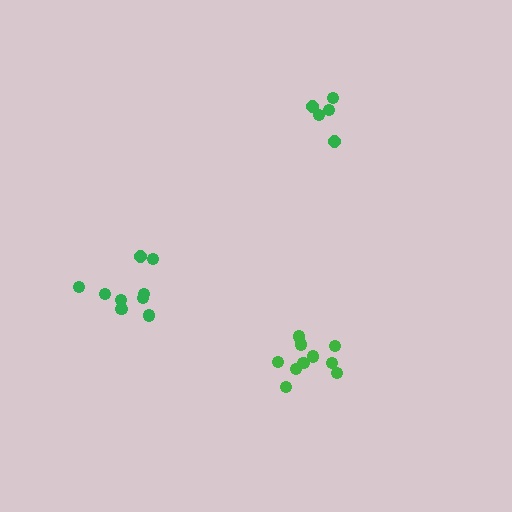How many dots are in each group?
Group 1: 5 dots, Group 2: 10 dots, Group 3: 9 dots (24 total).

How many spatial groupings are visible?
There are 3 spatial groupings.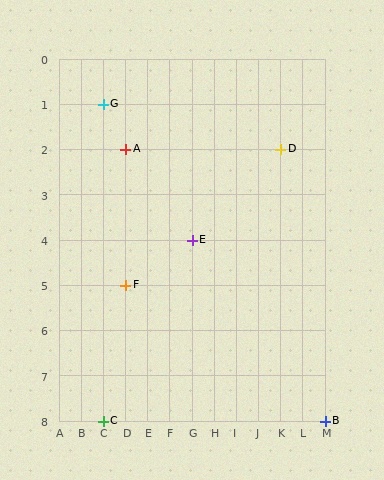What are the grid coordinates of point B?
Point B is at grid coordinates (M, 8).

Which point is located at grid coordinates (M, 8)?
Point B is at (M, 8).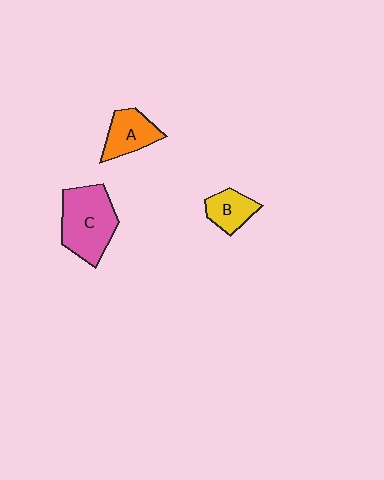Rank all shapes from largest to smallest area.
From largest to smallest: C (pink), A (orange), B (yellow).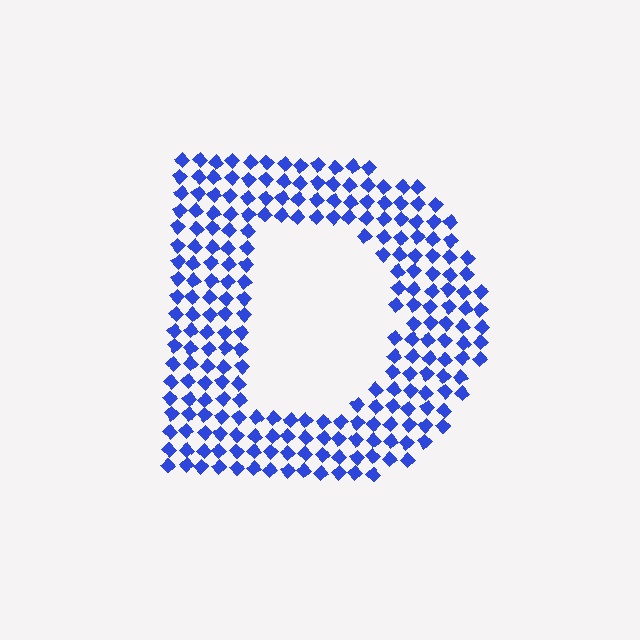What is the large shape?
The large shape is the letter D.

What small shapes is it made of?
It is made of small diamonds.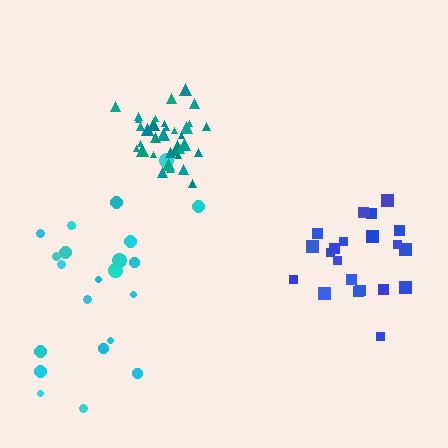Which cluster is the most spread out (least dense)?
Cyan.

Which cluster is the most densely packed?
Teal.